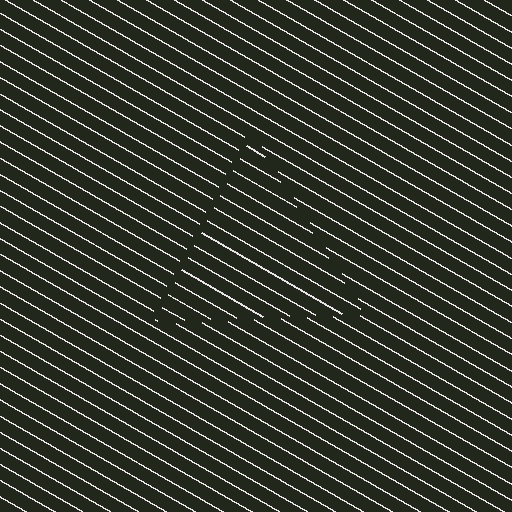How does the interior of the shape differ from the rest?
The interior of the shape contains the same grating, shifted by half a period — the contour is defined by the phase discontinuity where line-ends from the inner and outer gratings abut.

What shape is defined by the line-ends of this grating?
An illusory triangle. The interior of the shape contains the same grating, shifted by half a period — the contour is defined by the phase discontinuity where line-ends from the inner and outer gratings abut.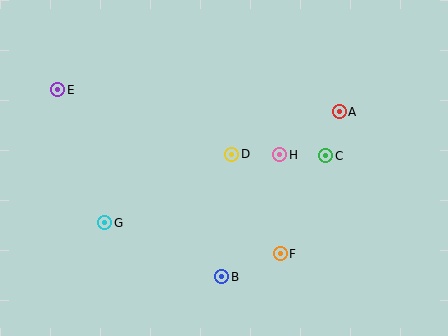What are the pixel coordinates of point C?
Point C is at (326, 156).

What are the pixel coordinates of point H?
Point H is at (280, 155).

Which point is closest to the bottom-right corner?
Point F is closest to the bottom-right corner.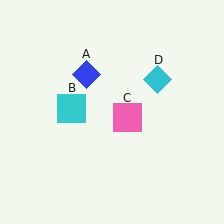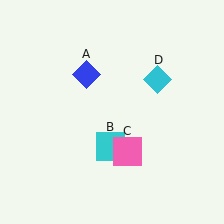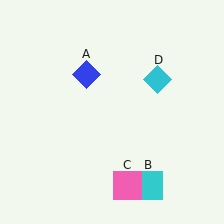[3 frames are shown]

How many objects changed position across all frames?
2 objects changed position: cyan square (object B), pink square (object C).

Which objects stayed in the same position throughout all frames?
Blue diamond (object A) and cyan diamond (object D) remained stationary.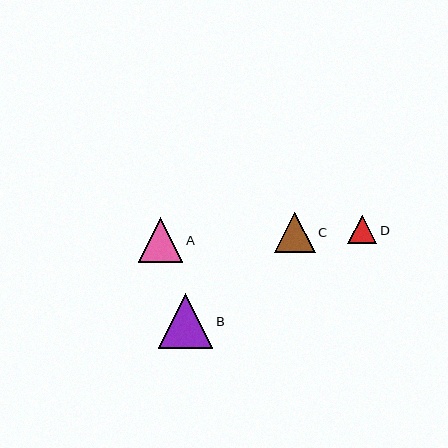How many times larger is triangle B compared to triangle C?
Triangle B is approximately 1.4 times the size of triangle C.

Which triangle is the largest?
Triangle B is the largest with a size of approximately 55 pixels.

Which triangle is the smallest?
Triangle D is the smallest with a size of approximately 29 pixels.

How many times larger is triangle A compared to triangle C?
Triangle A is approximately 1.1 times the size of triangle C.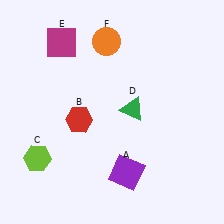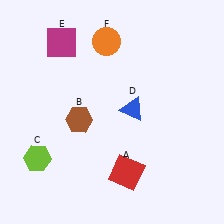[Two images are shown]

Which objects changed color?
A changed from purple to red. B changed from red to brown. D changed from green to blue.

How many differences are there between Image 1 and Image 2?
There are 3 differences between the two images.